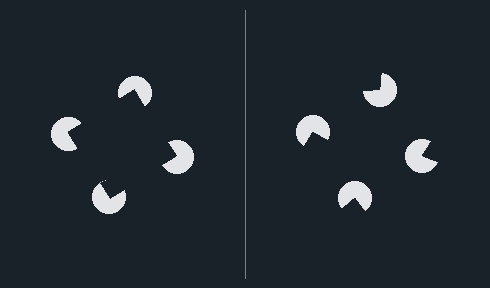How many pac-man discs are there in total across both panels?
8 — 4 on each side.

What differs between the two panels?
The pac-man discs are positioned identically on both sides; only the wedge orientations differ. On the left they align to a square; on the right they are misaligned.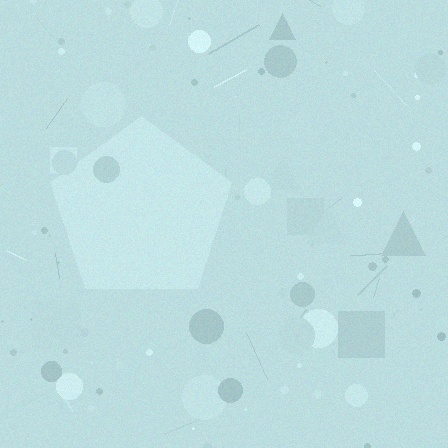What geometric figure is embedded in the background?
A pentagon is embedded in the background.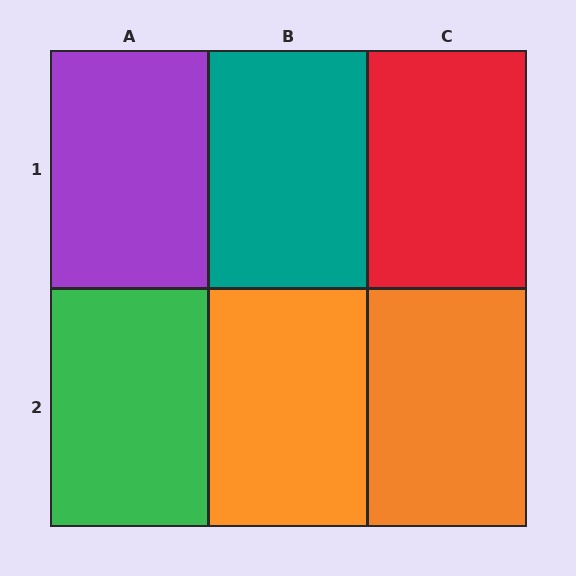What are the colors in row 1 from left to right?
Purple, teal, red.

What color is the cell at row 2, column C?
Orange.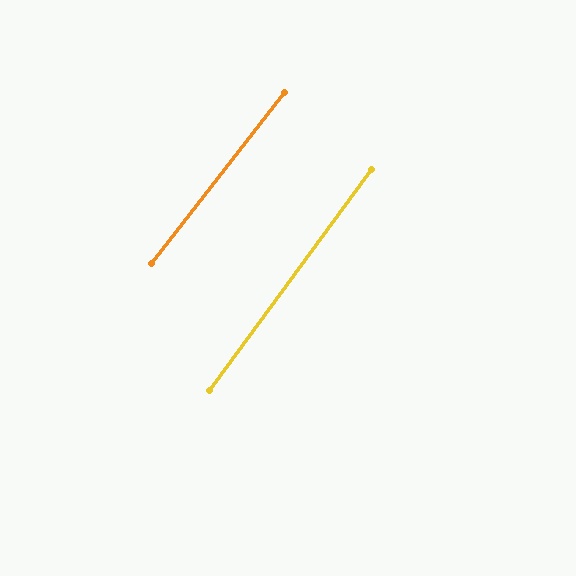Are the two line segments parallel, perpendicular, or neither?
Parallel — their directions differ by only 1.6°.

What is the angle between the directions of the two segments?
Approximately 2 degrees.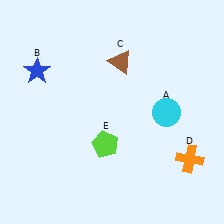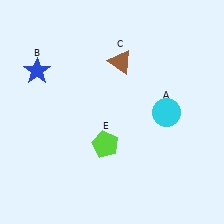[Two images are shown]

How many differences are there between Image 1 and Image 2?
There is 1 difference between the two images.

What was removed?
The orange cross (D) was removed in Image 2.